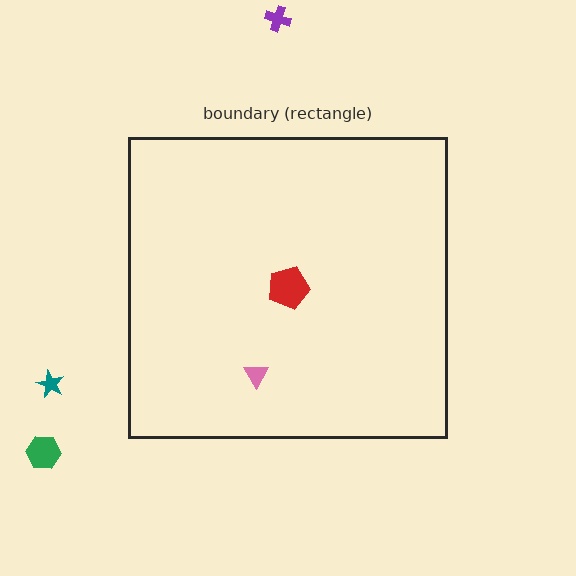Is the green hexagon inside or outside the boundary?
Outside.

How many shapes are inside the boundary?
2 inside, 3 outside.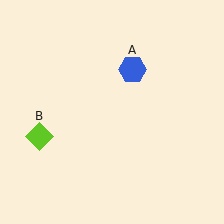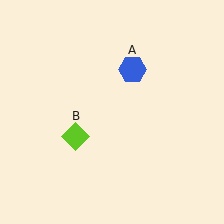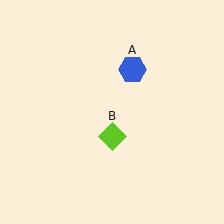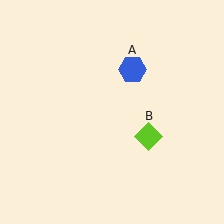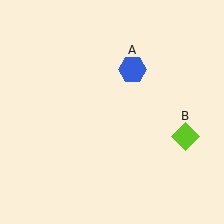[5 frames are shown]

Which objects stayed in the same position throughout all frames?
Blue hexagon (object A) remained stationary.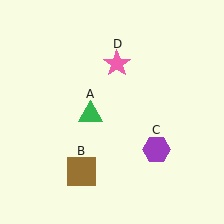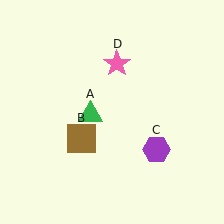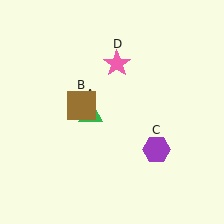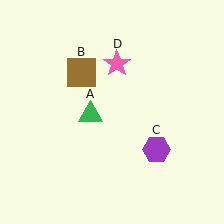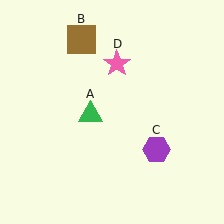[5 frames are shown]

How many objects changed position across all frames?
1 object changed position: brown square (object B).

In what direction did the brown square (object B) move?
The brown square (object B) moved up.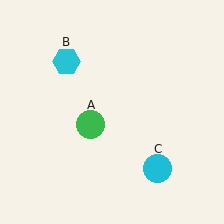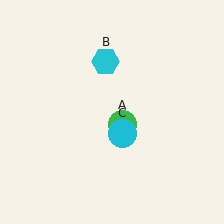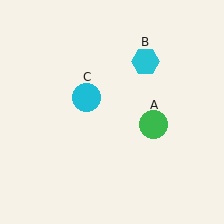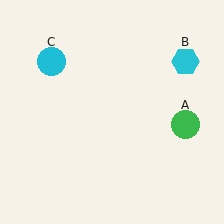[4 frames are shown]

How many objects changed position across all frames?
3 objects changed position: green circle (object A), cyan hexagon (object B), cyan circle (object C).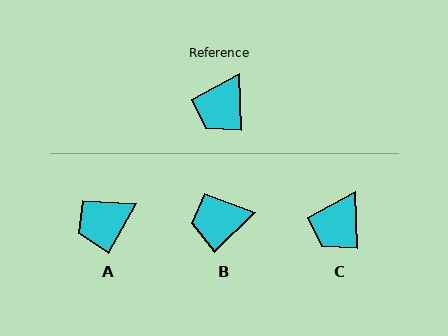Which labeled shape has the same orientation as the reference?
C.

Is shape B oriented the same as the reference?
No, it is off by about 49 degrees.